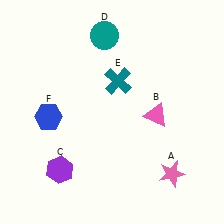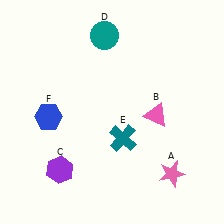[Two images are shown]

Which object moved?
The teal cross (E) moved down.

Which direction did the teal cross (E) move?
The teal cross (E) moved down.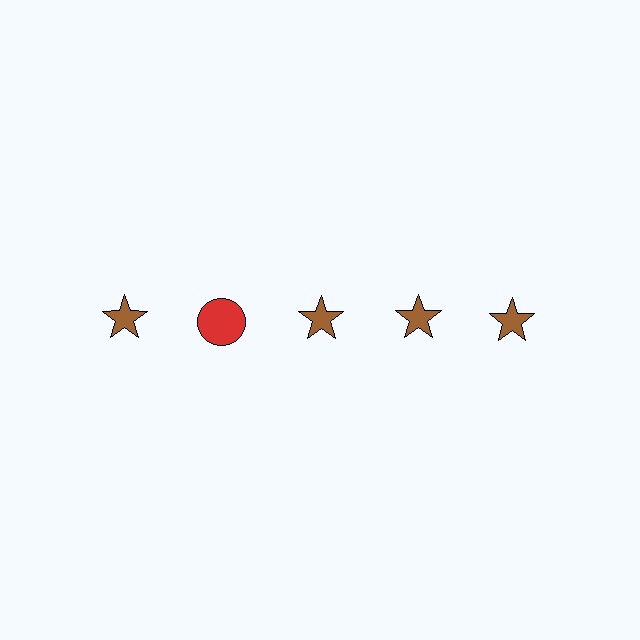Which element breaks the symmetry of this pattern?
The red circle in the top row, second from left column breaks the symmetry. All other shapes are brown stars.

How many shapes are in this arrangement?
There are 5 shapes arranged in a grid pattern.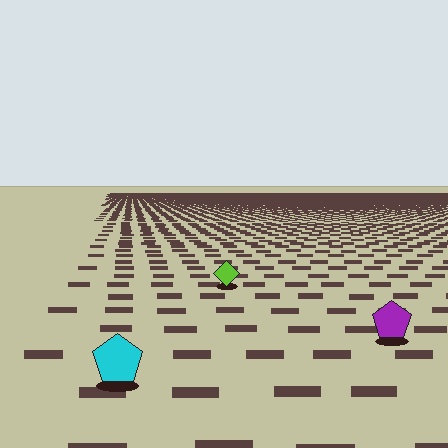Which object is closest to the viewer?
The cyan pentagon is closest. The texture marks near it are larger and more spread out.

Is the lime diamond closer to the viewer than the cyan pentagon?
No. The cyan pentagon is closer — you can tell from the texture gradient: the ground texture is coarser near it.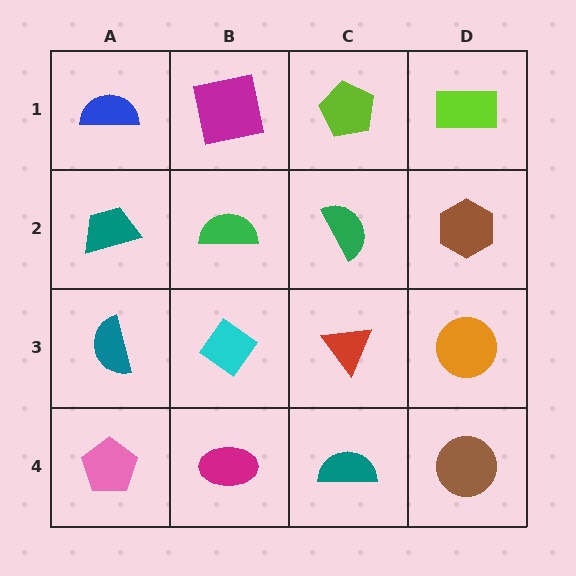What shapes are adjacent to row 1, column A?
A teal trapezoid (row 2, column A), a magenta square (row 1, column B).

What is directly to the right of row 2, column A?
A green semicircle.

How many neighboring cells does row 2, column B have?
4.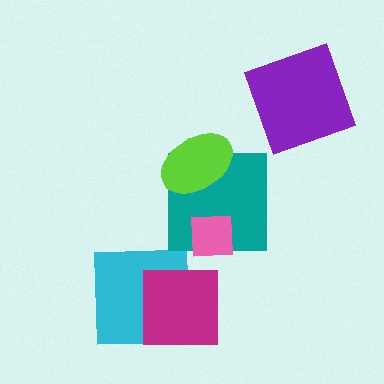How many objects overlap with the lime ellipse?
1 object overlaps with the lime ellipse.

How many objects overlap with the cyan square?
1 object overlaps with the cyan square.